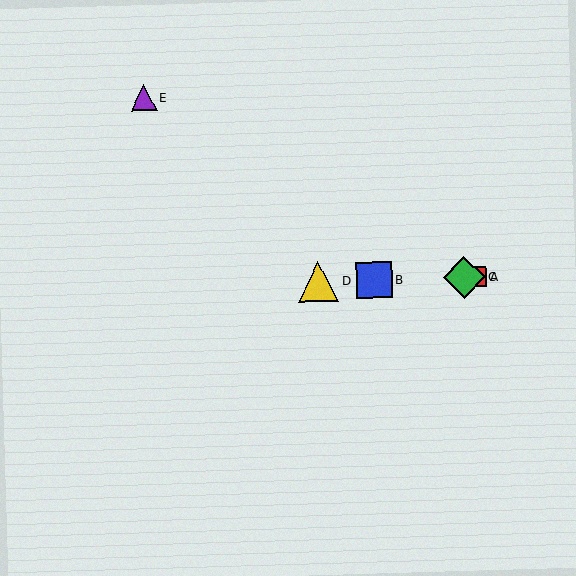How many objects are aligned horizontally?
4 objects (A, B, C, D) are aligned horizontally.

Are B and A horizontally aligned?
Yes, both are at y≈280.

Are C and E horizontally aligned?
No, C is at y≈277 and E is at y≈98.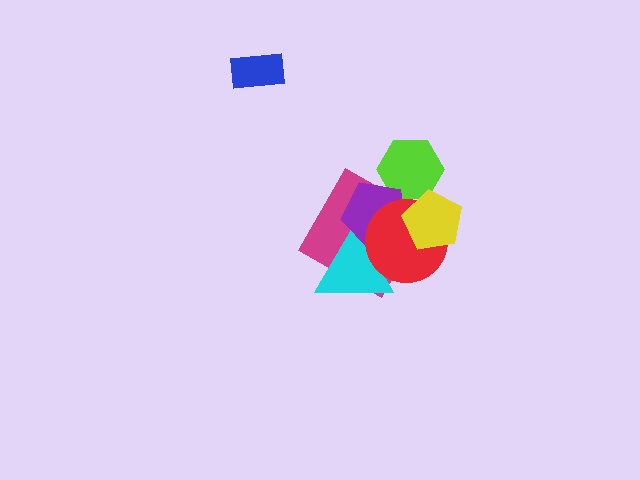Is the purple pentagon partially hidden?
Yes, it is partially covered by another shape.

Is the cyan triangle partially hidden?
Yes, it is partially covered by another shape.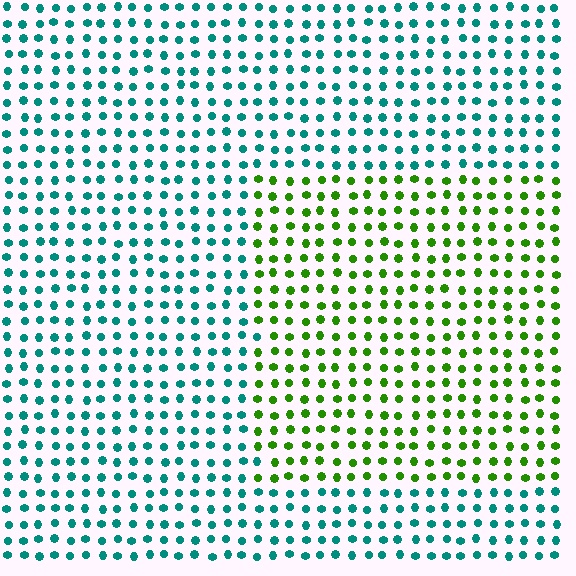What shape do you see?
I see a rectangle.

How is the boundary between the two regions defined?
The boundary is defined purely by a slight shift in hue (about 68 degrees). Spacing, size, and orientation are identical on both sides.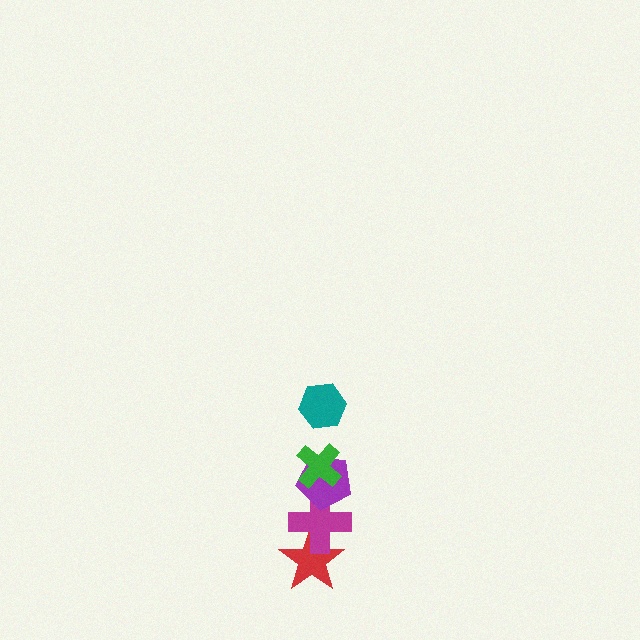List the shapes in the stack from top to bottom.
From top to bottom: the teal hexagon, the green cross, the purple pentagon, the magenta cross, the red star.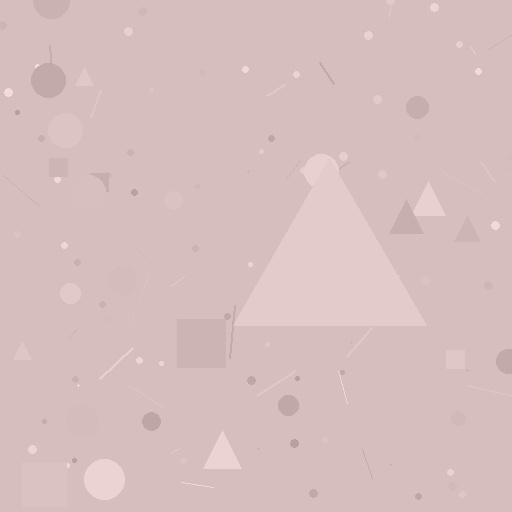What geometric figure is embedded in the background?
A triangle is embedded in the background.